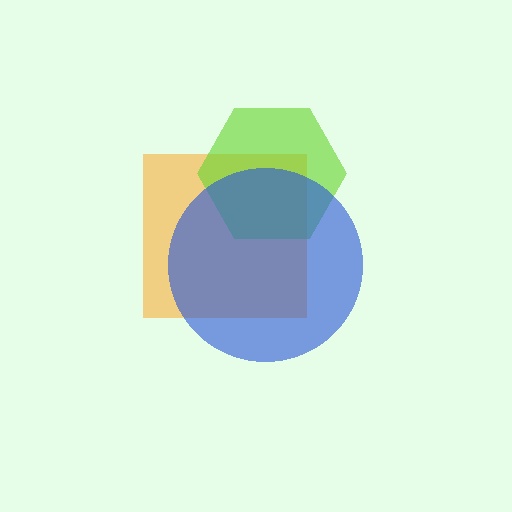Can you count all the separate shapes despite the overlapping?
Yes, there are 3 separate shapes.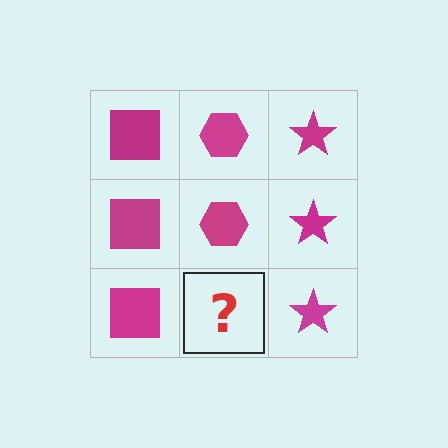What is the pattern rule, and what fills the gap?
The rule is that each column has a consistent shape. The gap should be filled with a magenta hexagon.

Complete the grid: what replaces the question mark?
The question mark should be replaced with a magenta hexagon.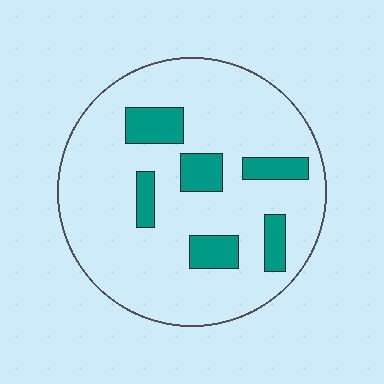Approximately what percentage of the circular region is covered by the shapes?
Approximately 15%.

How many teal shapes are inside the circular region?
6.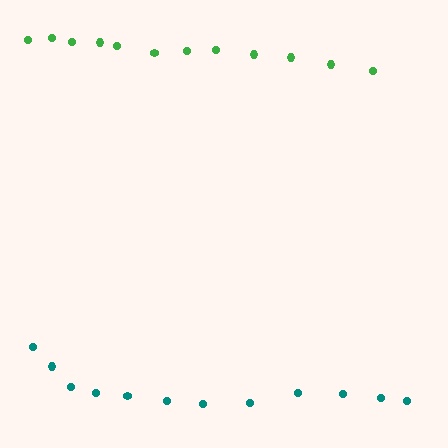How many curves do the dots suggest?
There are 2 distinct paths.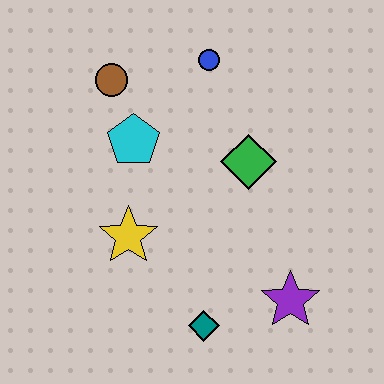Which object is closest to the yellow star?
The cyan pentagon is closest to the yellow star.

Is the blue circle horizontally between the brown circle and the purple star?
Yes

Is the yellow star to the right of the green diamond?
No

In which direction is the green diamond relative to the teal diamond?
The green diamond is above the teal diamond.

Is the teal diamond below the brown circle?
Yes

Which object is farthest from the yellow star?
The blue circle is farthest from the yellow star.